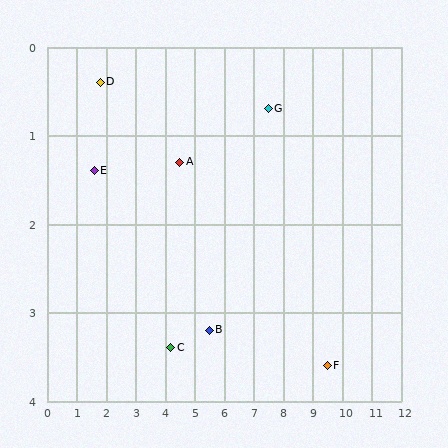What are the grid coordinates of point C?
Point C is at approximately (4.2, 3.4).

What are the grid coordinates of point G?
Point G is at approximately (7.5, 0.7).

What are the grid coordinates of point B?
Point B is at approximately (5.5, 3.2).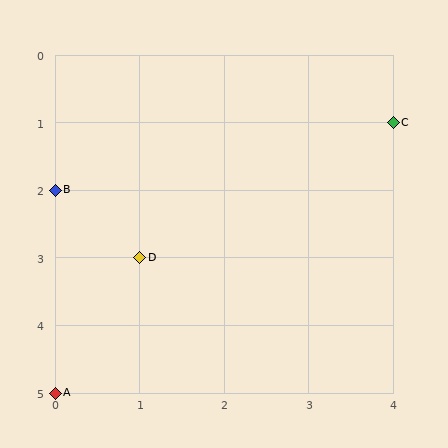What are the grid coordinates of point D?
Point D is at grid coordinates (1, 3).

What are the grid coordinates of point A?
Point A is at grid coordinates (0, 5).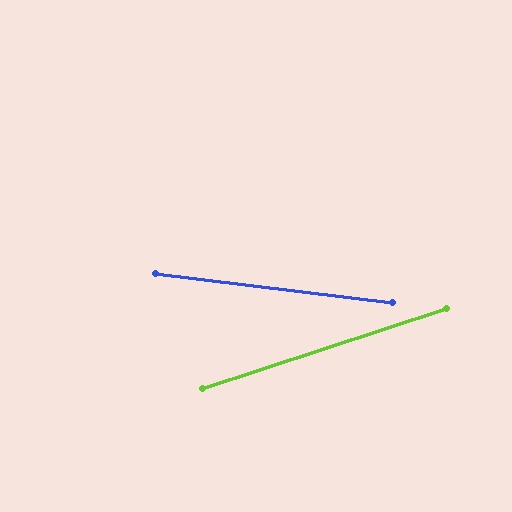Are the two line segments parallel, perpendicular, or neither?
Neither parallel nor perpendicular — they differ by about 25°.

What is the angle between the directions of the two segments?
Approximately 25 degrees.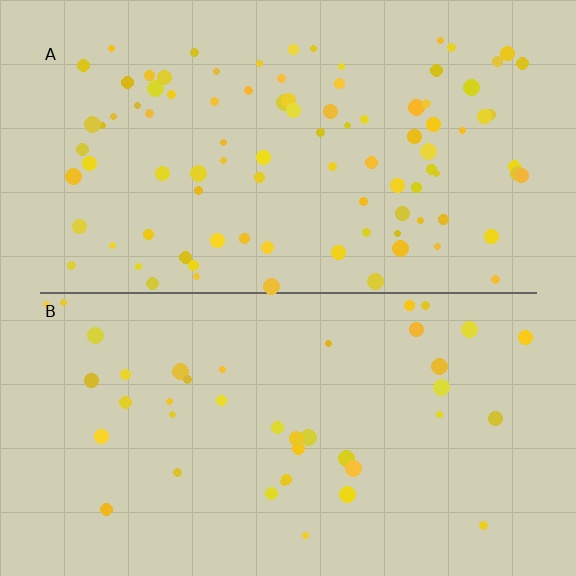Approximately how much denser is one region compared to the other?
Approximately 2.3× — region A over region B.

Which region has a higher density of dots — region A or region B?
A (the top).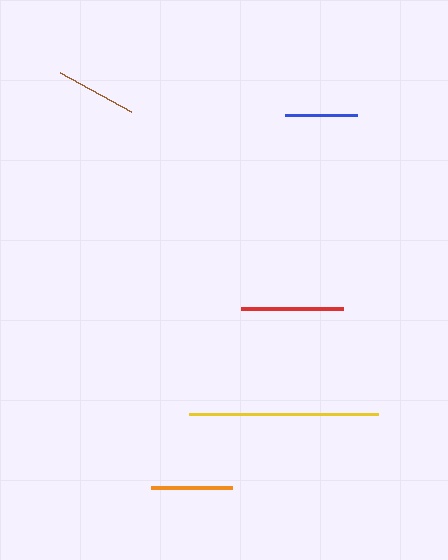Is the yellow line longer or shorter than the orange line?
The yellow line is longer than the orange line.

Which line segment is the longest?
The yellow line is the longest at approximately 189 pixels.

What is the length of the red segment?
The red segment is approximately 102 pixels long.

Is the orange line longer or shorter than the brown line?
The orange line is longer than the brown line.